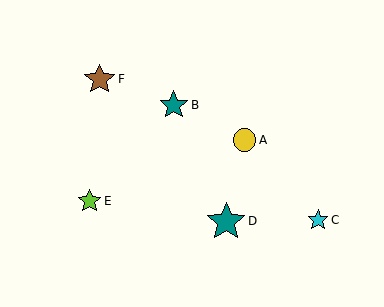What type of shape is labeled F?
Shape F is a brown star.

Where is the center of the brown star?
The center of the brown star is at (100, 79).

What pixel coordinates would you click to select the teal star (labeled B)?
Click at (174, 105) to select the teal star B.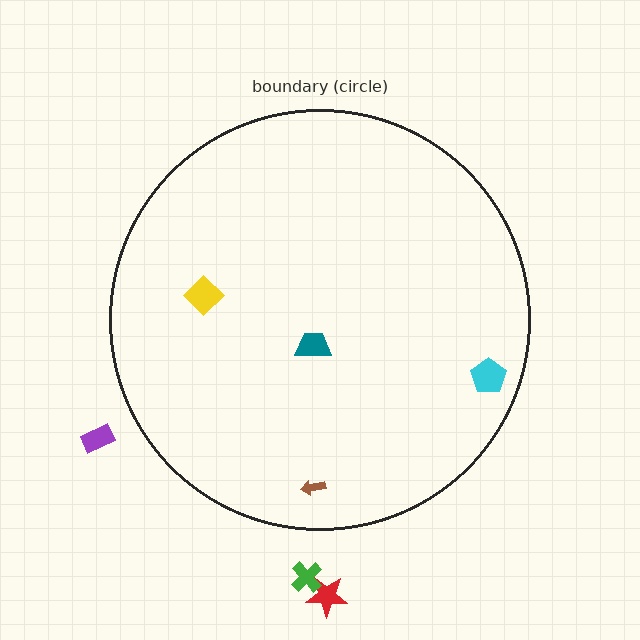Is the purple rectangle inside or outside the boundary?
Outside.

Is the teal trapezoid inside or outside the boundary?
Inside.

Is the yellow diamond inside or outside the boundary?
Inside.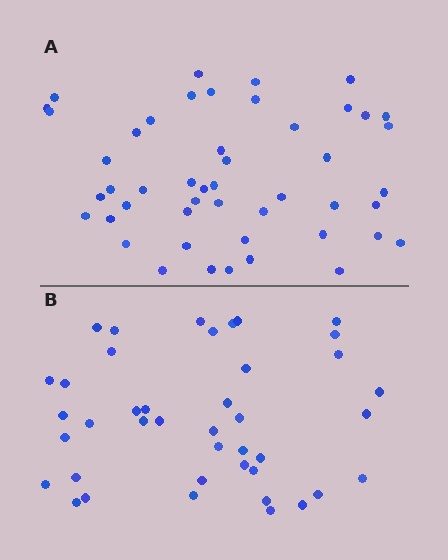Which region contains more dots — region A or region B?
Region A (the top region) has more dots.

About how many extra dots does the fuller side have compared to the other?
Region A has roughly 8 or so more dots than region B.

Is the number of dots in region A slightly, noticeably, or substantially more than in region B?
Region A has only slightly more — the two regions are fairly close. The ratio is roughly 1.2 to 1.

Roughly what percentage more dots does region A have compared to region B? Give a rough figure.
About 15% more.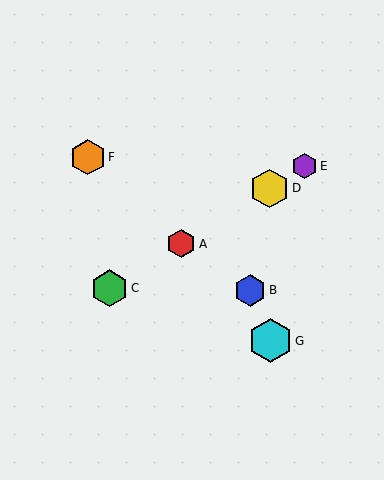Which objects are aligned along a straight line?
Objects A, C, D, E are aligned along a straight line.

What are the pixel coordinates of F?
Object F is at (88, 157).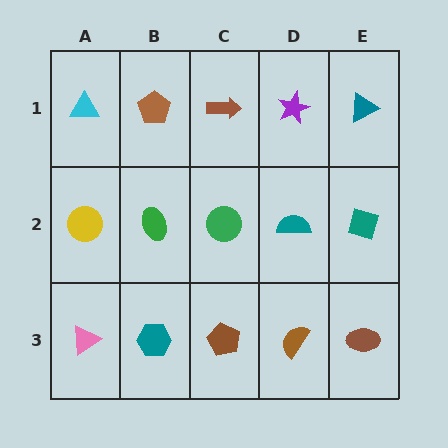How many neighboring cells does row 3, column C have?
3.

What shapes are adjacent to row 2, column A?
A cyan triangle (row 1, column A), a pink triangle (row 3, column A), a green ellipse (row 2, column B).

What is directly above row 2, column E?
A teal triangle.